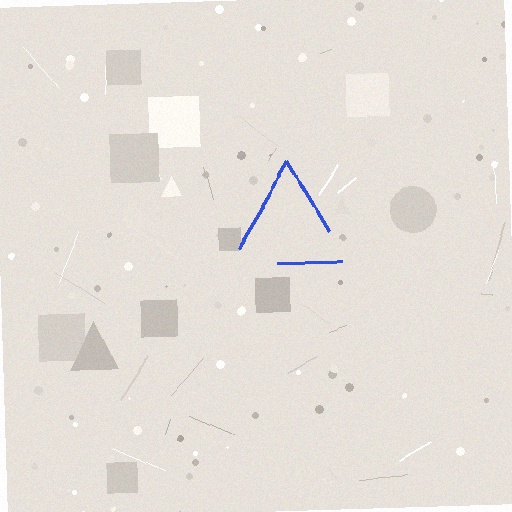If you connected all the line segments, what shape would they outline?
They would outline a triangle.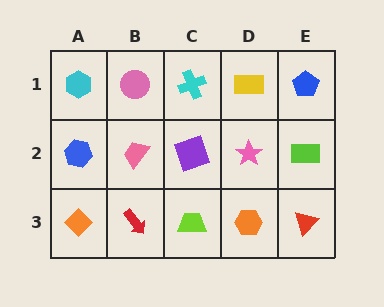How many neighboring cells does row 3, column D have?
3.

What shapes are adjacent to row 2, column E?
A blue pentagon (row 1, column E), a red triangle (row 3, column E), a pink star (row 2, column D).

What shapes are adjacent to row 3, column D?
A pink star (row 2, column D), a lime trapezoid (row 3, column C), a red triangle (row 3, column E).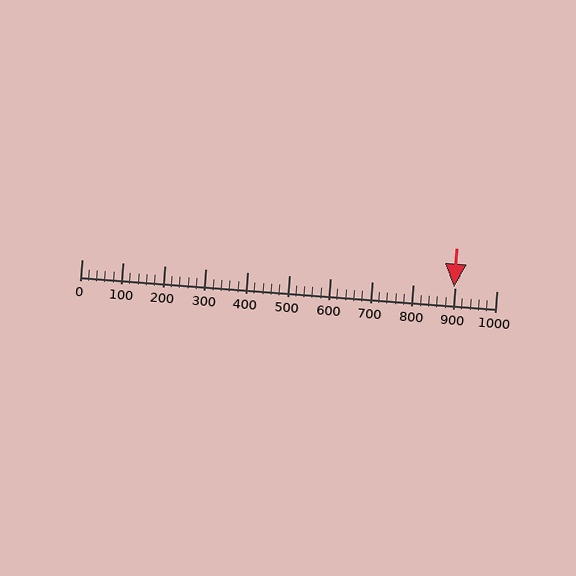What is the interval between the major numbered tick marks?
The major tick marks are spaced 100 units apart.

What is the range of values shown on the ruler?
The ruler shows values from 0 to 1000.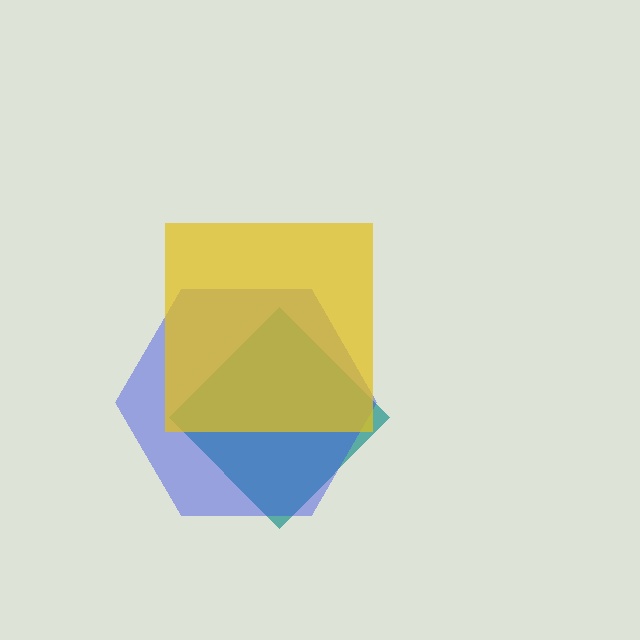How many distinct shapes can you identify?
There are 3 distinct shapes: a teal diamond, a blue hexagon, a yellow square.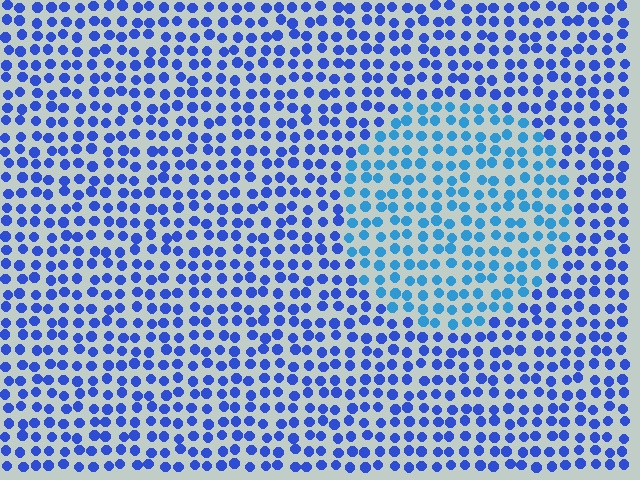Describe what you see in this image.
The image is filled with small blue elements in a uniform arrangement. A circle-shaped region is visible where the elements are tinted to a slightly different hue, forming a subtle color boundary.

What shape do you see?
I see a circle.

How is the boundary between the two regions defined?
The boundary is defined purely by a slight shift in hue (about 28 degrees). Spacing, size, and orientation are identical on both sides.